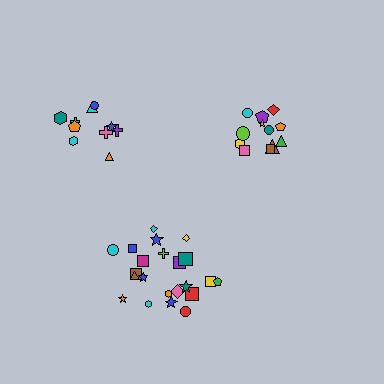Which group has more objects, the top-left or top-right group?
The top-right group.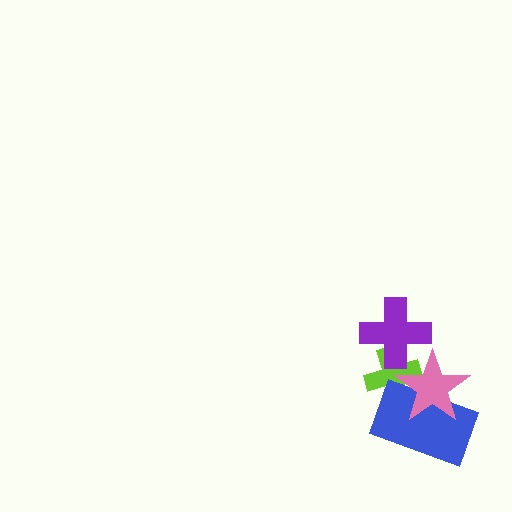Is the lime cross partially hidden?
Yes, it is partially covered by another shape.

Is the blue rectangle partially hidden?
Yes, it is partially covered by another shape.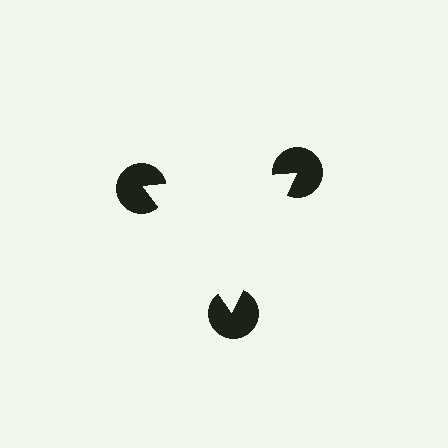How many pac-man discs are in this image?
There are 3 — one at each vertex of the illusory triangle.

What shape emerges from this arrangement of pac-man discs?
An illusory triangle — its edges are inferred from the aligned wedge cuts in the pac-man discs, not physically drawn.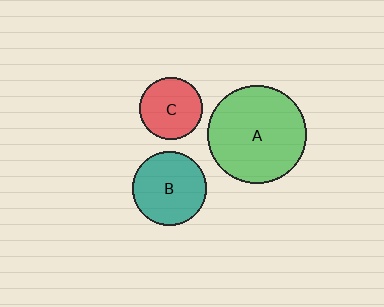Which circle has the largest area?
Circle A (green).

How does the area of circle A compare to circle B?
Approximately 1.8 times.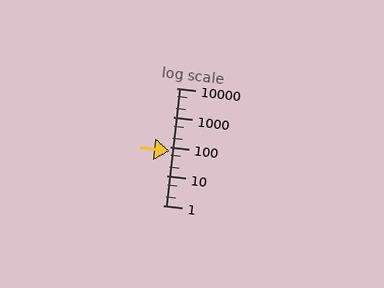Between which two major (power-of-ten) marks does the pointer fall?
The pointer is between 10 and 100.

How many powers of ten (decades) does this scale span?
The scale spans 4 decades, from 1 to 10000.